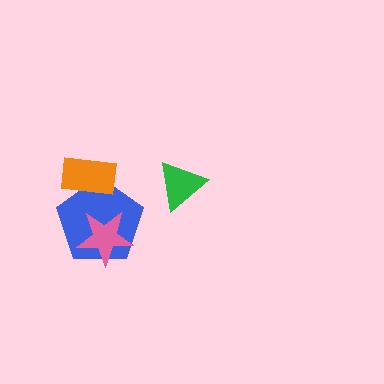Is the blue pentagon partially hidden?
Yes, it is partially covered by another shape.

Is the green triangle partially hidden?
No, no other shape covers it.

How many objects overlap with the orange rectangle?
1 object overlaps with the orange rectangle.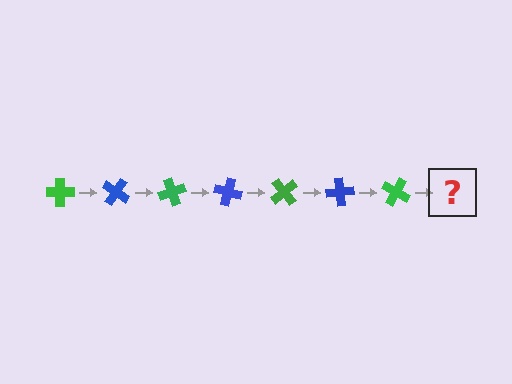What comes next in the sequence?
The next element should be a blue cross, rotated 245 degrees from the start.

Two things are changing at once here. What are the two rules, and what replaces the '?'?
The two rules are that it rotates 35 degrees each step and the color cycles through green and blue. The '?' should be a blue cross, rotated 245 degrees from the start.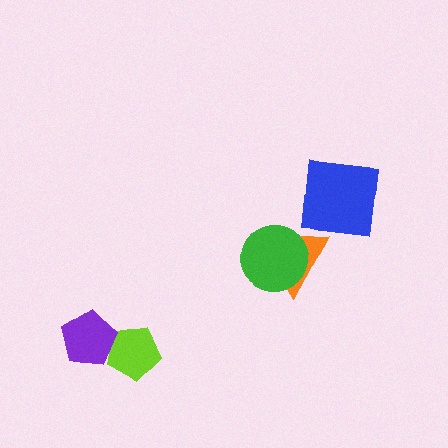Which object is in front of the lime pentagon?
The purple pentagon is in front of the lime pentagon.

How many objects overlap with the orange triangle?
2 objects overlap with the orange triangle.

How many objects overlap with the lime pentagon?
1 object overlaps with the lime pentagon.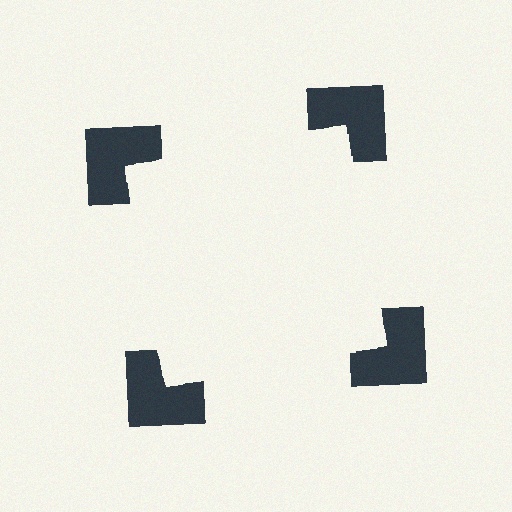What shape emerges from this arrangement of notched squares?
An illusory square — its edges are inferred from the aligned wedge cuts in the notched squares, not physically drawn.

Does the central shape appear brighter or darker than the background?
It typically appears slightly brighter than the background, even though no actual brightness change is drawn.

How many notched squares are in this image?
There are 4 — one at each vertex of the illusory square.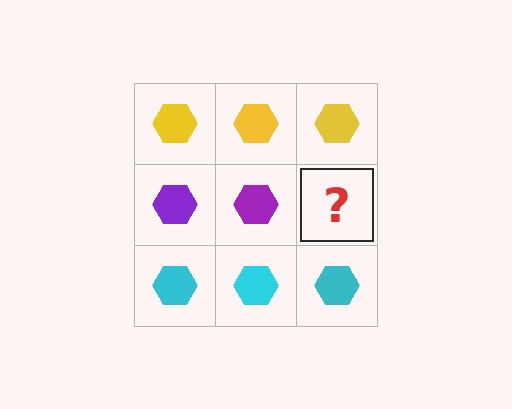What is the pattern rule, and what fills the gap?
The rule is that each row has a consistent color. The gap should be filled with a purple hexagon.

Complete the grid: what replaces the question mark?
The question mark should be replaced with a purple hexagon.